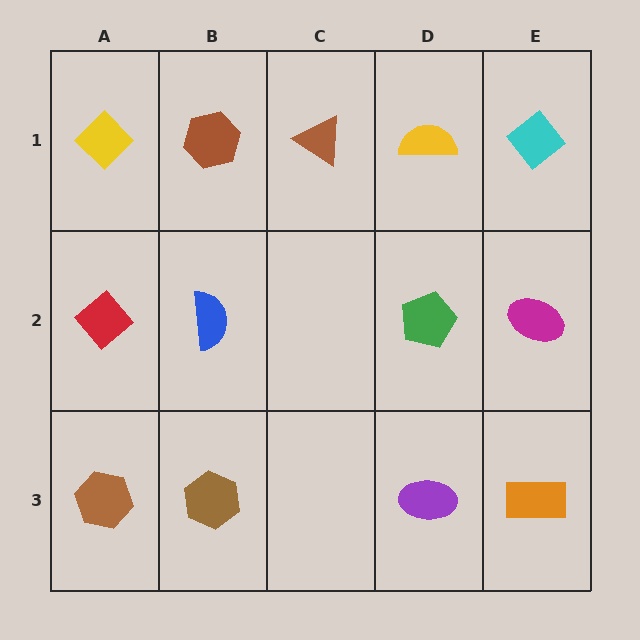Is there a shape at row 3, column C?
No, that cell is empty.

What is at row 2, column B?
A blue semicircle.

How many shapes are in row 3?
4 shapes.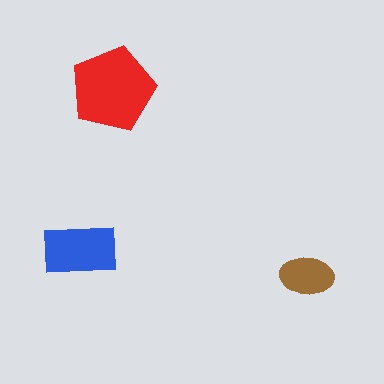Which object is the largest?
The red pentagon.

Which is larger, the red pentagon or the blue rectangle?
The red pentagon.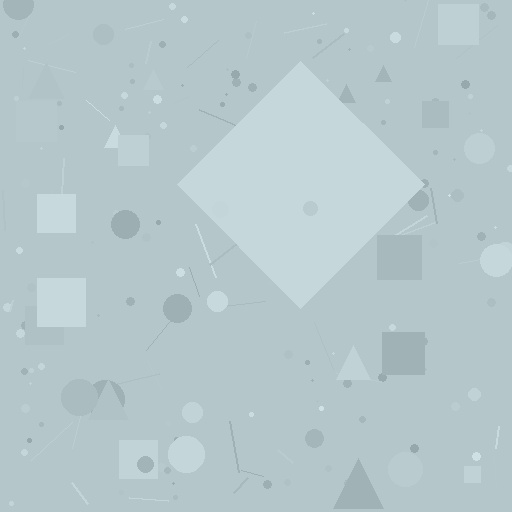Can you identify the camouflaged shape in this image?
The camouflaged shape is a diamond.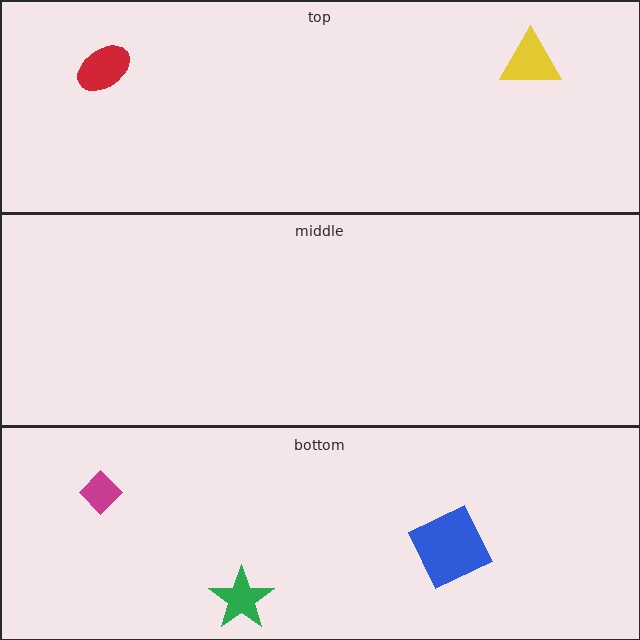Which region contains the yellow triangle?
The top region.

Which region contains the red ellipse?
The top region.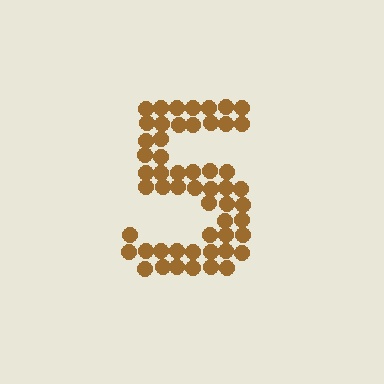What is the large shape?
The large shape is the digit 5.